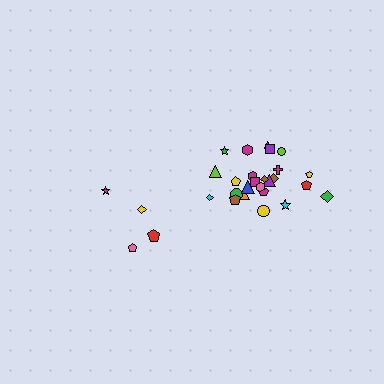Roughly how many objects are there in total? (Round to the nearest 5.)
Roughly 30 objects in total.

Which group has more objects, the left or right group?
The right group.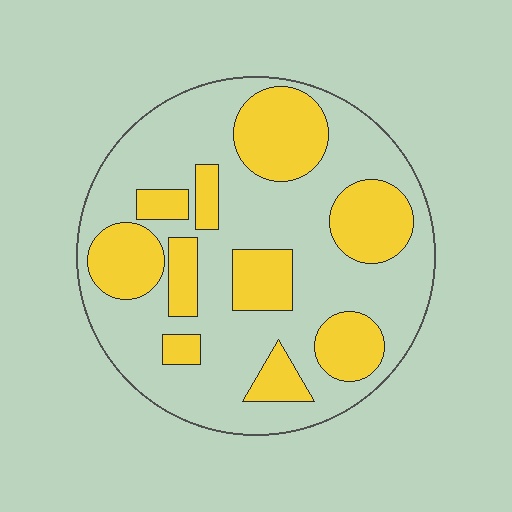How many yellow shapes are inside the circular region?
10.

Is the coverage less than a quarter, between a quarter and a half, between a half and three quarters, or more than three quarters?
Between a quarter and a half.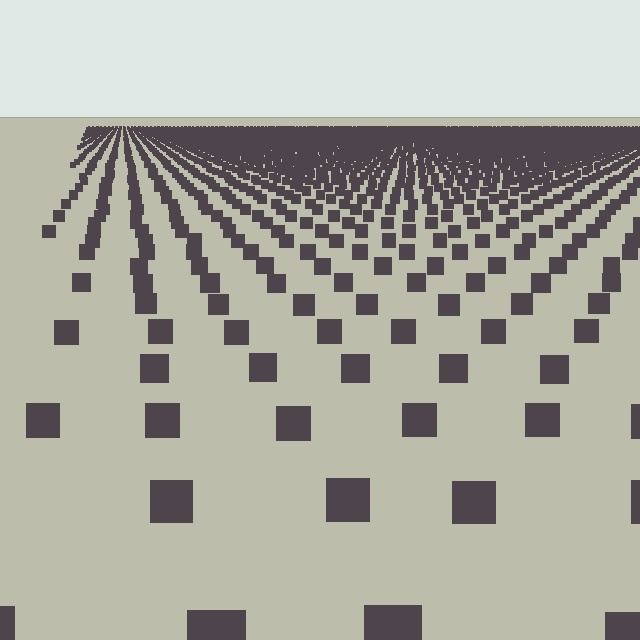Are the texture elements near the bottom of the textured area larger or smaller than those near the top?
Larger. Near the bottom, elements are closer to the viewer and appear at a bigger on-screen size.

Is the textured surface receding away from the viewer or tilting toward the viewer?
The surface is receding away from the viewer. Texture elements get smaller and denser toward the top.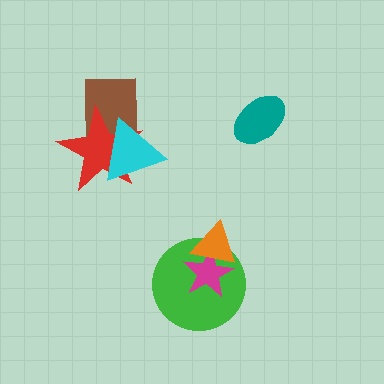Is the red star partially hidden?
Yes, it is partially covered by another shape.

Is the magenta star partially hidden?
Yes, it is partially covered by another shape.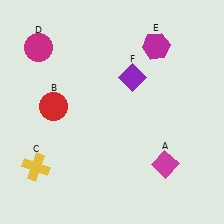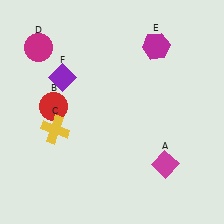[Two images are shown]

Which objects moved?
The objects that moved are: the yellow cross (C), the purple diamond (F).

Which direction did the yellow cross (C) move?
The yellow cross (C) moved up.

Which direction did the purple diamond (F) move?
The purple diamond (F) moved left.